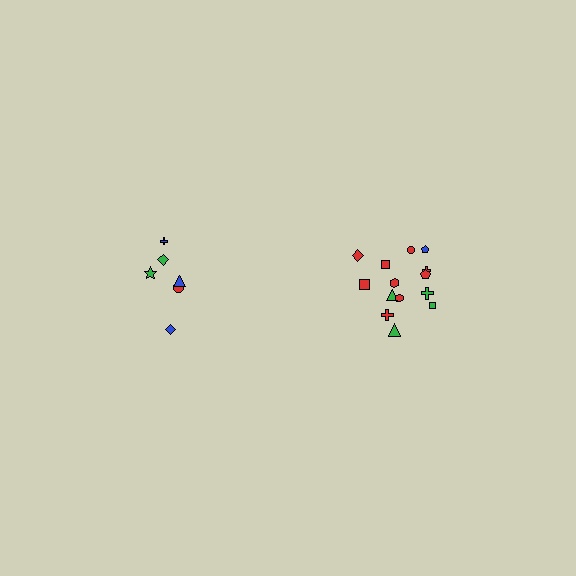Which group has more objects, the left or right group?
The right group.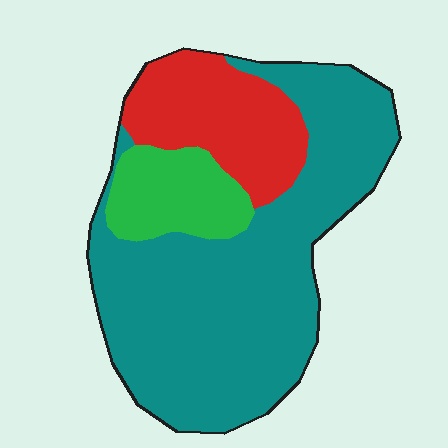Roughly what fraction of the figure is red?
Red covers about 20% of the figure.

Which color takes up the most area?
Teal, at roughly 65%.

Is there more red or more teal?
Teal.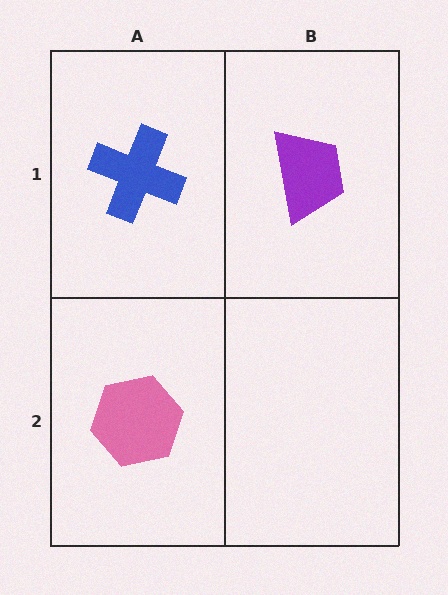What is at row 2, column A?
A pink hexagon.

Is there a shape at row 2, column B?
No, that cell is empty.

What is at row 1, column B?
A purple trapezoid.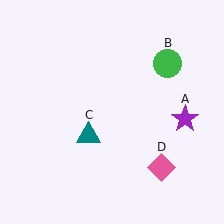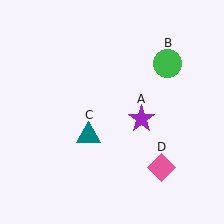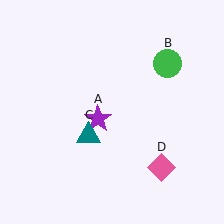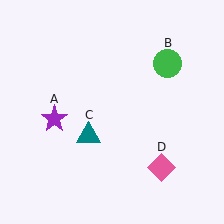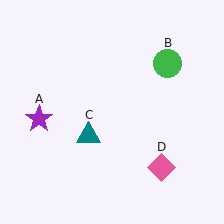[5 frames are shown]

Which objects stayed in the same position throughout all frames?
Green circle (object B) and teal triangle (object C) and pink diamond (object D) remained stationary.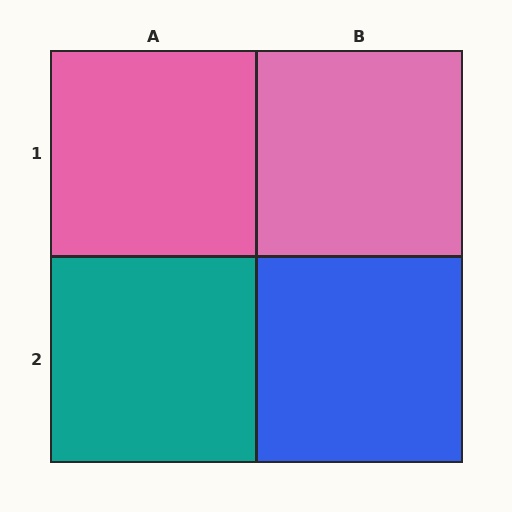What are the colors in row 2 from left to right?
Teal, blue.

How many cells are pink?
2 cells are pink.